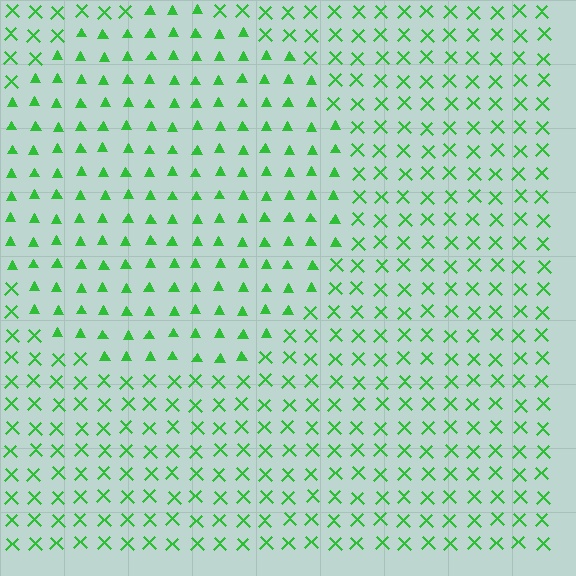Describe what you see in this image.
The image is filled with small green elements arranged in a uniform grid. A circle-shaped region contains triangles, while the surrounding area contains X marks. The boundary is defined purely by the change in element shape.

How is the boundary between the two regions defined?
The boundary is defined by a change in element shape: triangles inside vs. X marks outside. All elements share the same color and spacing.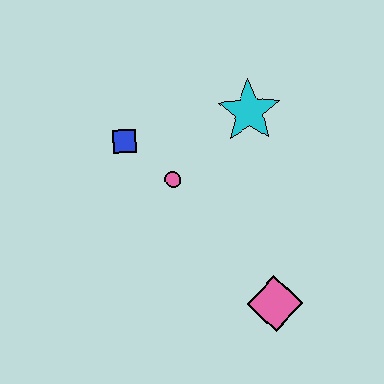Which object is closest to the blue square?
The pink circle is closest to the blue square.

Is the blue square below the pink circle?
No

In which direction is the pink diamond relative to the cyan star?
The pink diamond is below the cyan star.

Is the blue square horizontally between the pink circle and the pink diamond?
No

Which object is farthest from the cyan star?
The pink diamond is farthest from the cyan star.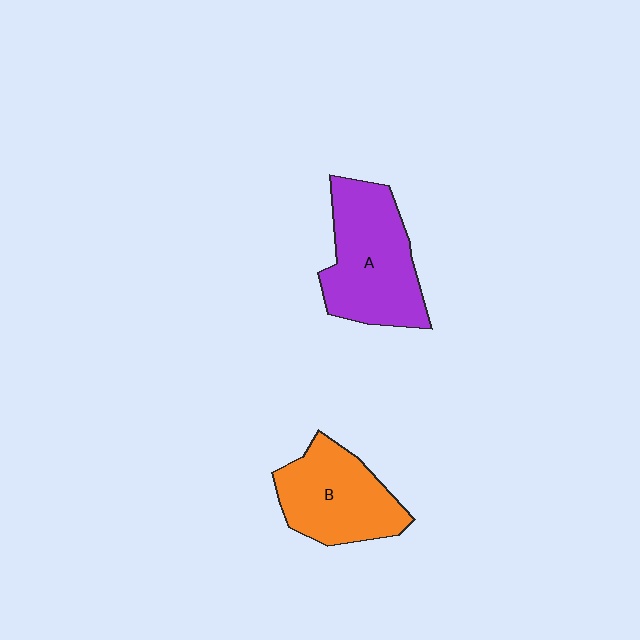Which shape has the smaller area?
Shape B (orange).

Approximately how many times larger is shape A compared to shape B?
Approximately 1.2 times.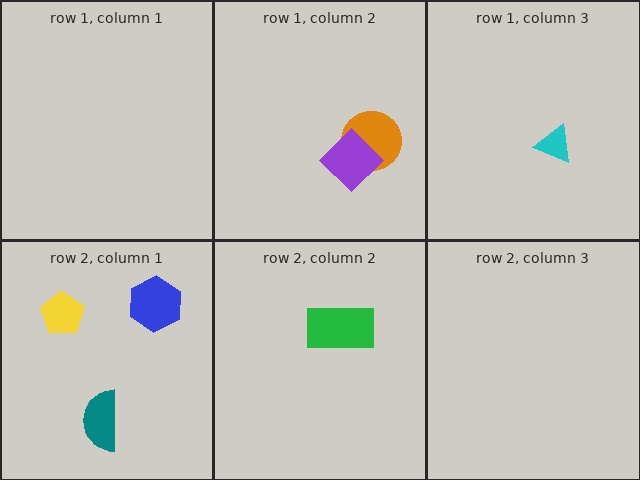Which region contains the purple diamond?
The row 1, column 2 region.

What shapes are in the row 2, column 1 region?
The yellow pentagon, the blue hexagon, the teal semicircle.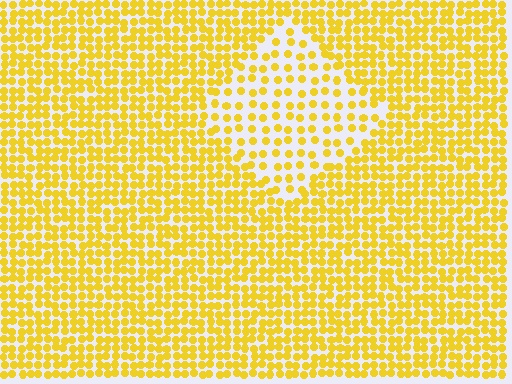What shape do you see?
I see a diamond.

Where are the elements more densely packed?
The elements are more densely packed outside the diamond boundary.